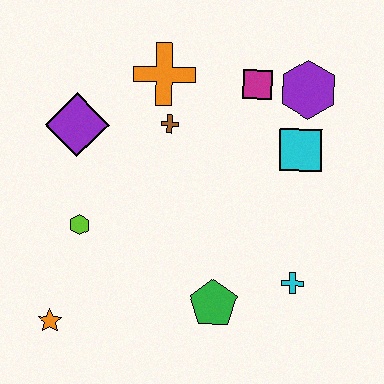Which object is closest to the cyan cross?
The green pentagon is closest to the cyan cross.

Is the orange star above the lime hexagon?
No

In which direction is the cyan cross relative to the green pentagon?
The cyan cross is to the right of the green pentagon.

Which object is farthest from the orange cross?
The orange star is farthest from the orange cross.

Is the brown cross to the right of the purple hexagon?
No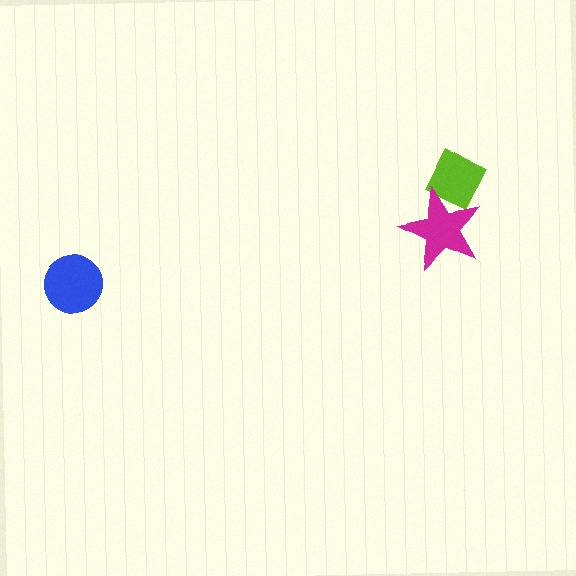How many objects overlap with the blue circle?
0 objects overlap with the blue circle.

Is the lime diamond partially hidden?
Yes, it is partially covered by another shape.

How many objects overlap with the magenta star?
1 object overlaps with the magenta star.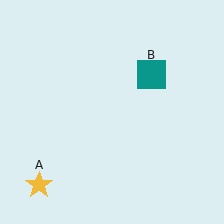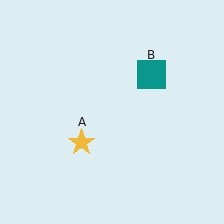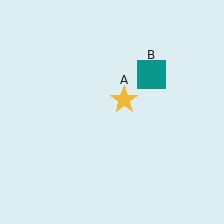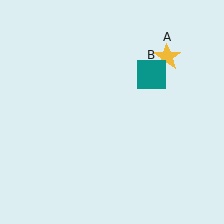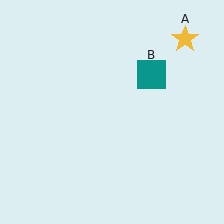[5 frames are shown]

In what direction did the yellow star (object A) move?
The yellow star (object A) moved up and to the right.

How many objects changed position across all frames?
1 object changed position: yellow star (object A).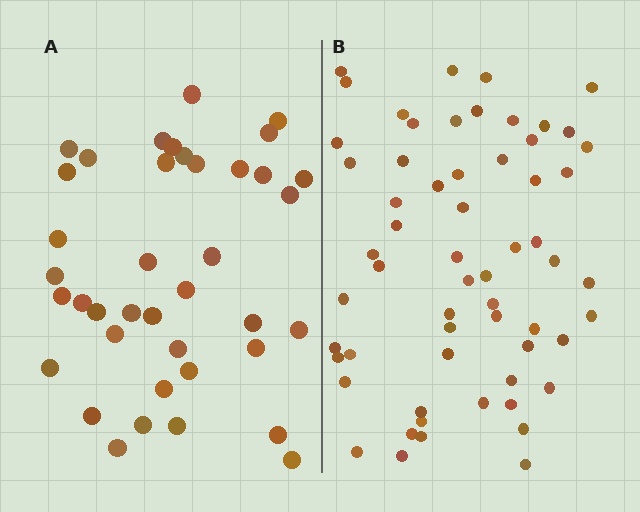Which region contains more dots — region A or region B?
Region B (the right region) has more dots.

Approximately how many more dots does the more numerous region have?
Region B has approximately 20 more dots than region A.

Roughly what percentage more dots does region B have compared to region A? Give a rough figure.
About 55% more.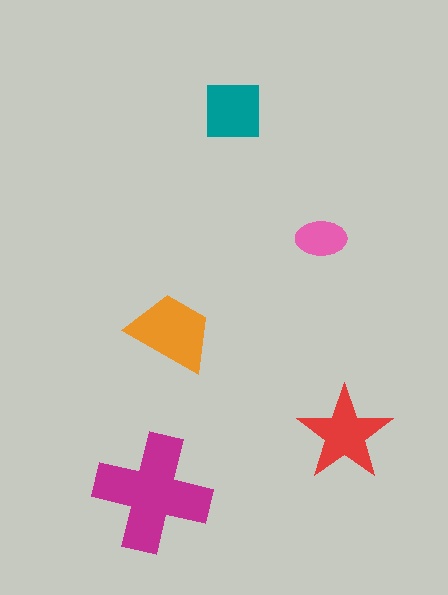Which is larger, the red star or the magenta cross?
The magenta cross.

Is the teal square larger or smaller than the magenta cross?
Smaller.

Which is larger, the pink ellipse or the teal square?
The teal square.